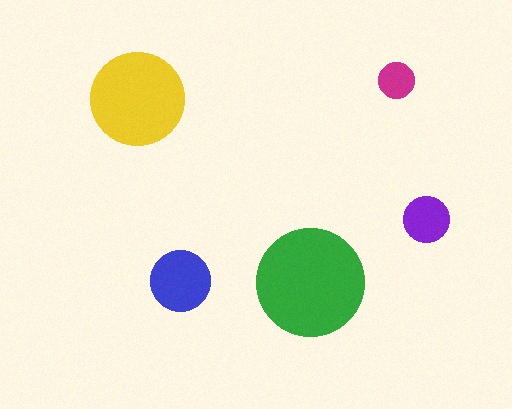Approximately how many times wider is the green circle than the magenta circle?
About 3 times wider.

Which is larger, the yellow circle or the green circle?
The green one.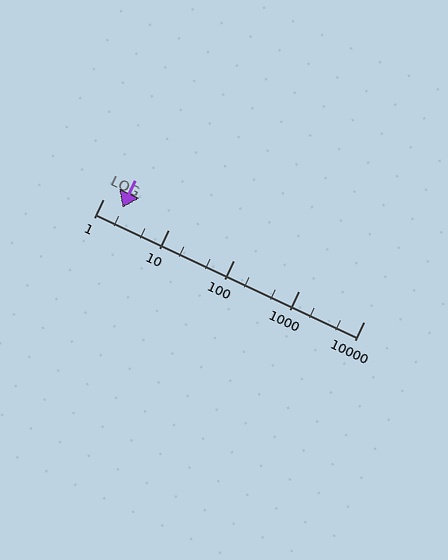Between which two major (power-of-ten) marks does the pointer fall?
The pointer is between 1 and 10.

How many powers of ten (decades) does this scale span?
The scale spans 4 decades, from 1 to 10000.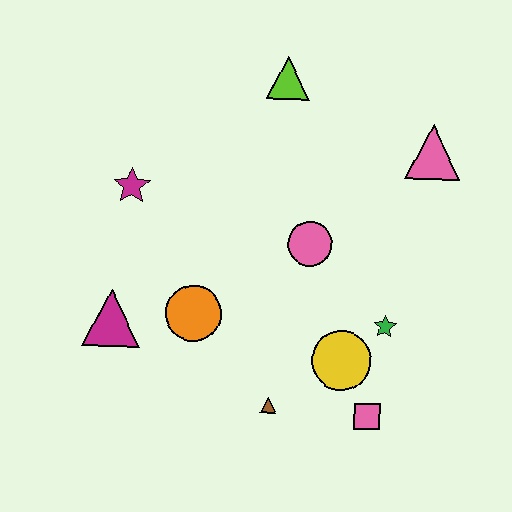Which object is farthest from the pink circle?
The magenta triangle is farthest from the pink circle.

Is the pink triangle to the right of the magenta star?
Yes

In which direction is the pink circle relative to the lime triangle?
The pink circle is below the lime triangle.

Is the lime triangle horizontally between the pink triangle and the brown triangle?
Yes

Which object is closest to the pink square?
The yellow circle is closest to the pink square.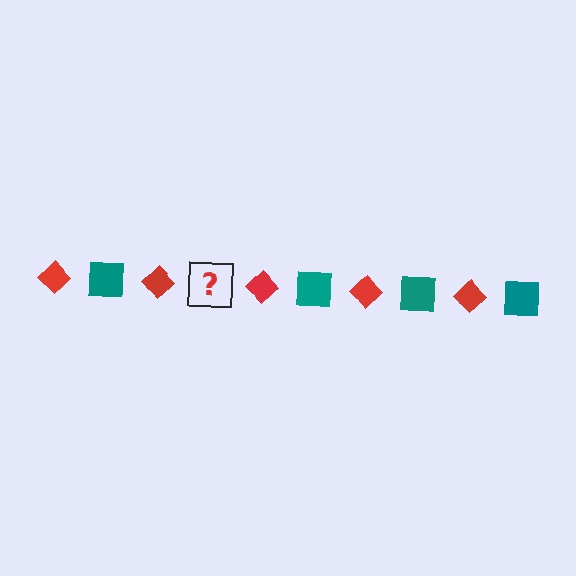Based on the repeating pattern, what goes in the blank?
The blank should be a teal square.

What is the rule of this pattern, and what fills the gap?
The rule is that the pattern alternates between red diamond and teal square. The gap should be filled with a teal square.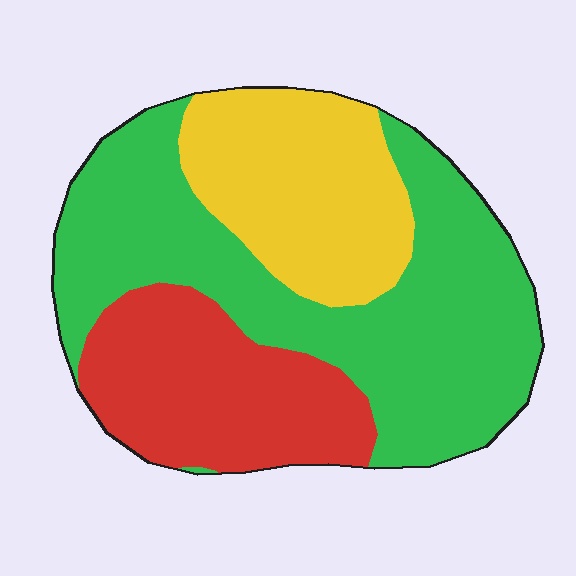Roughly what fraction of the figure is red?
Red covers 25% of the figure.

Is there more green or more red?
Green.